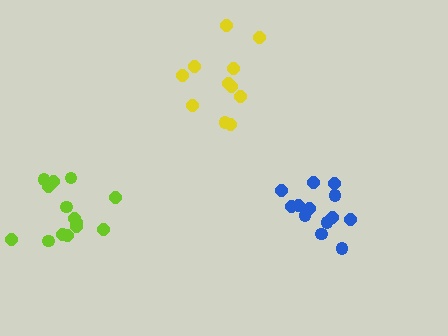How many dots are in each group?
Group 1: 11 dots, Group 2: 13 dots, Group 3: 14 dots (38 total).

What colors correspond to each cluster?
The clusters are colored: yellow, blue, lime.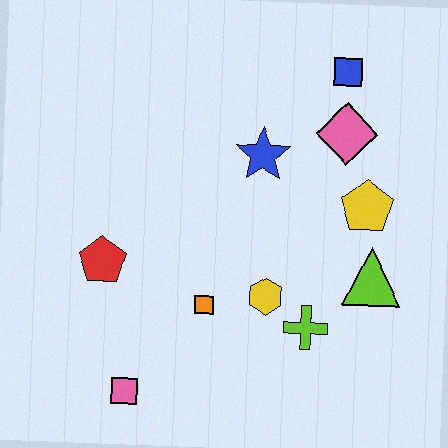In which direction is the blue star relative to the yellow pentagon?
The blue star is to the left of the yellow pentagon.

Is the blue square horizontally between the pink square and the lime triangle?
Yes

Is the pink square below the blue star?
Yes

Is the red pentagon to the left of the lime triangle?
Yes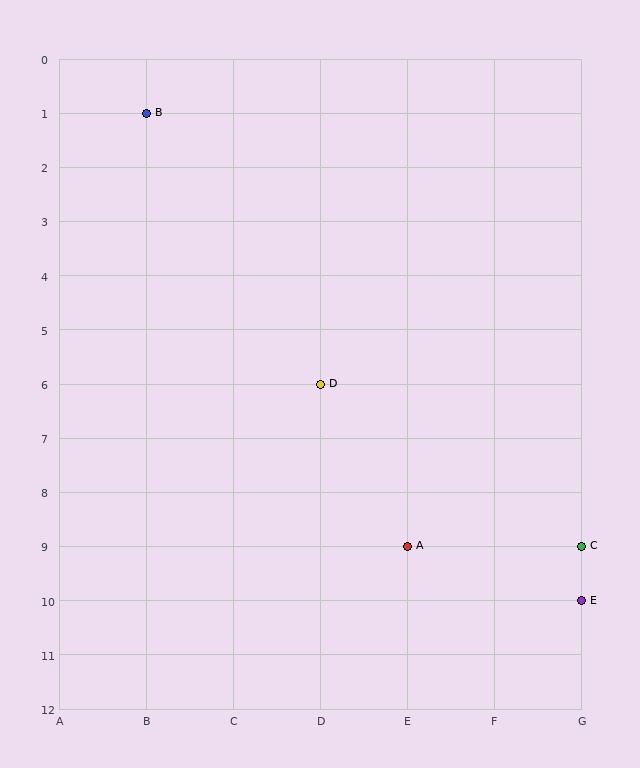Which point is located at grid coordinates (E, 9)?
Point A is at (E, 9).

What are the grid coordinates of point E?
Point E is at grid coordinates (G, 10).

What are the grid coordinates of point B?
Point B is at grid coordinates (B, 1).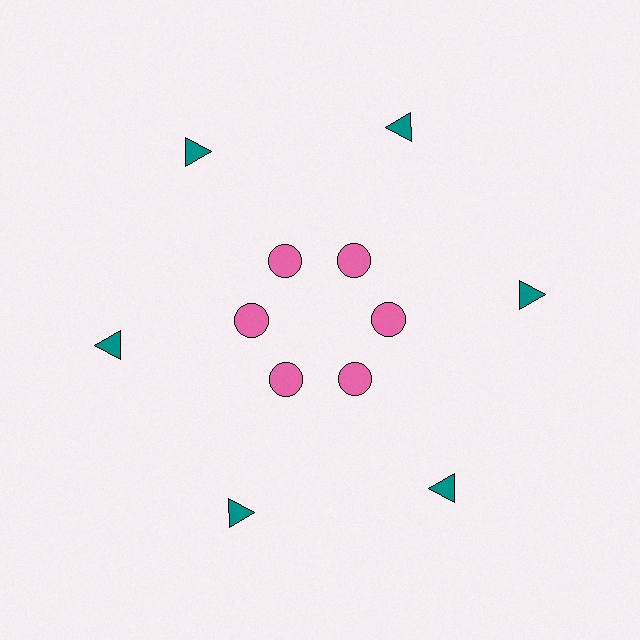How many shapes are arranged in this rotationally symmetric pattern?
There are 12 shapes, arranged in 6 groups of 2.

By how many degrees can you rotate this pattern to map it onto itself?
The pattern maps onto itself every 60 degrees of rotation.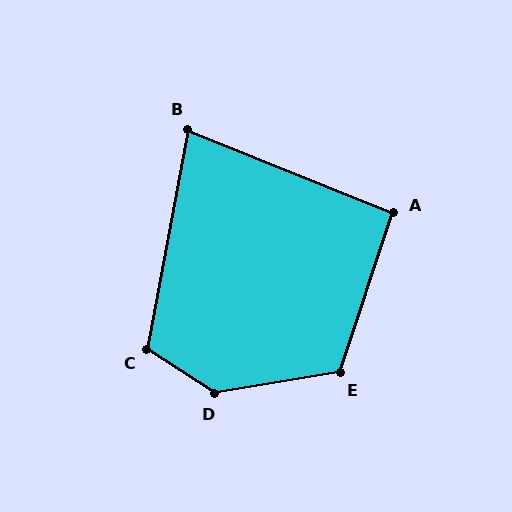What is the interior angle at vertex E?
Approximately 118 degrees (obtuse).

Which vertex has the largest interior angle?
D, at approximately 137 degrees.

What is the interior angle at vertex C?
Approximately 113 degrees (obtuse).